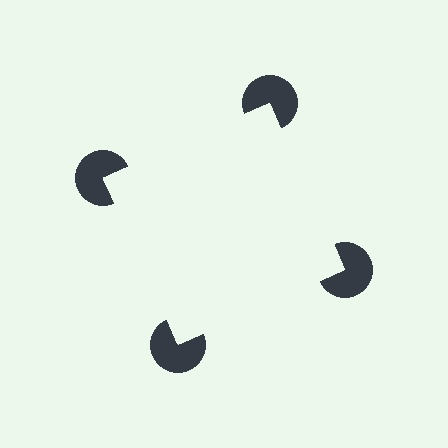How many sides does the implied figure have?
4 sides.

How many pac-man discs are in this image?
There are 4 — one at each vertex of the illusory square.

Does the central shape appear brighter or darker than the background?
It typically appears slightly brighter than the background, even though no actual brightness change is drawn.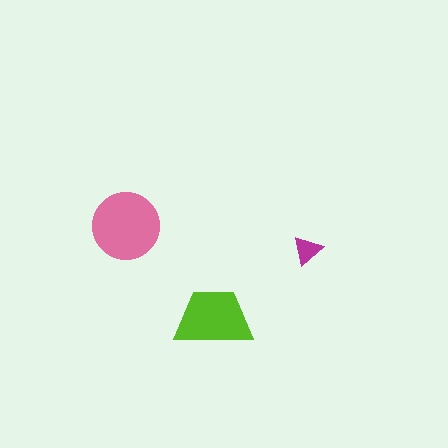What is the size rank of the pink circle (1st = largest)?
1st.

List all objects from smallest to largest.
The magenta triangle, the lime trapezoid, the pink circle.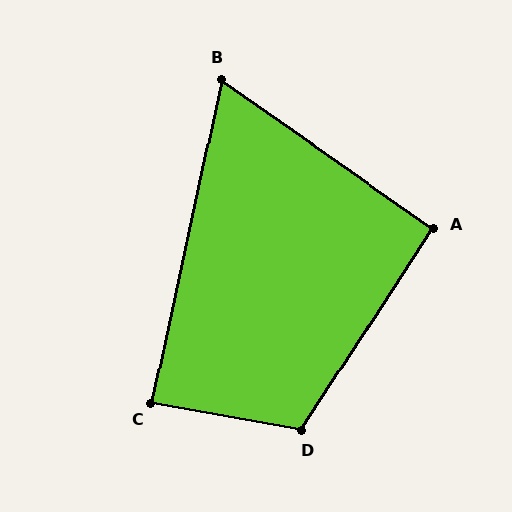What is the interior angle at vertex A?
Approximately 92 degrees (approximately right).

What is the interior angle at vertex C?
Approximately 88 degrees (approximately right).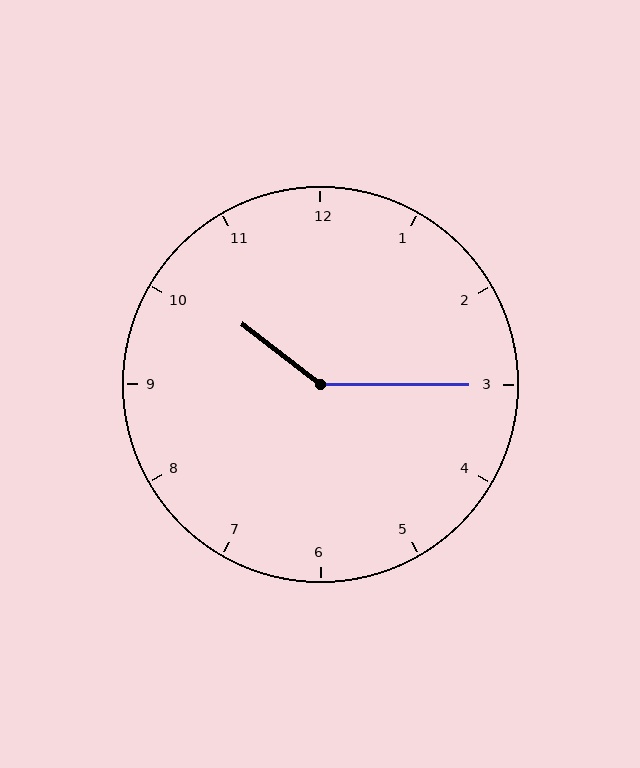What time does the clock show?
10:15.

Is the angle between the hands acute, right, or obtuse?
It is obtuse.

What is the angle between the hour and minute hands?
Approximately 142 degrees.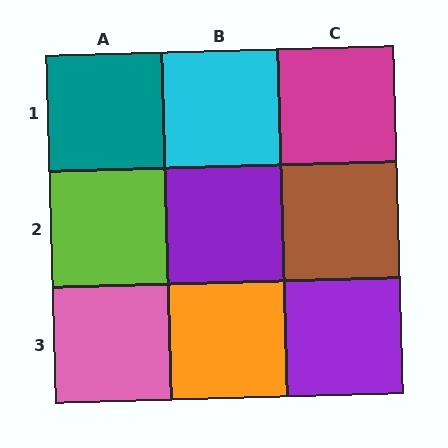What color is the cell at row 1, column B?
Cyan.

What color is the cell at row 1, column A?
Teal.